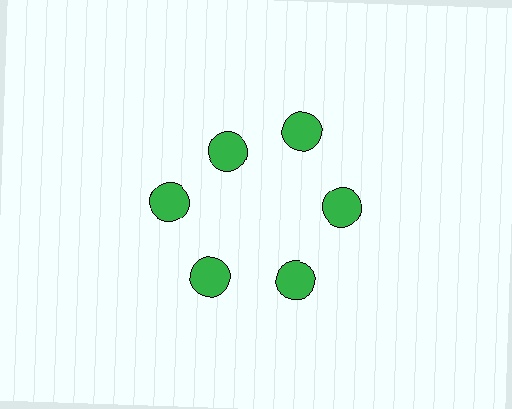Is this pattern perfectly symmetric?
No. The 6 green circles are arranged in a ring, but one element near the 11 o'clock position is pulled inward toward the center, breaking the 6-fold rotational symmetry.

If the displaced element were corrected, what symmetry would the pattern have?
It would have 6-fold rotational symmetry — the pattern would map onto itself every 60 degrees.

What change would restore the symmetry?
The symmetry would be restored by moving it outward, back onto the ring so that all 6 circles sit at equal angles and equal distance from the center.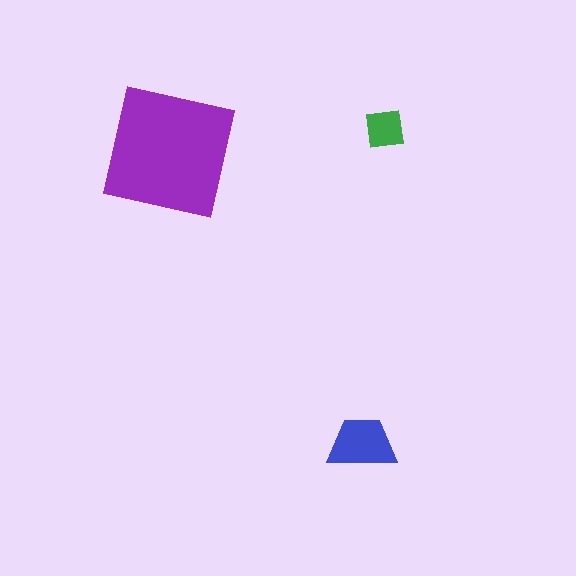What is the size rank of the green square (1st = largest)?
3rd.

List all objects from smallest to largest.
The green square, the blue trapezoid, the purple square.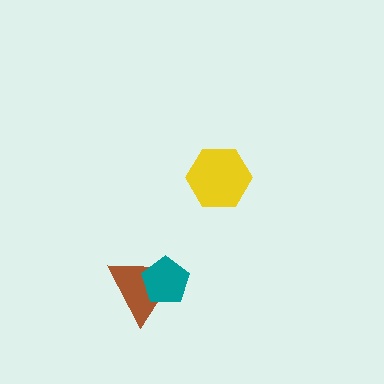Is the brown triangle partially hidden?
Yes, it is partially covered by another shape.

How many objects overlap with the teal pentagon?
1 object overlaps with the teal pentagon.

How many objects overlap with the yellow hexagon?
0 objects overlap with the yellow hexagon.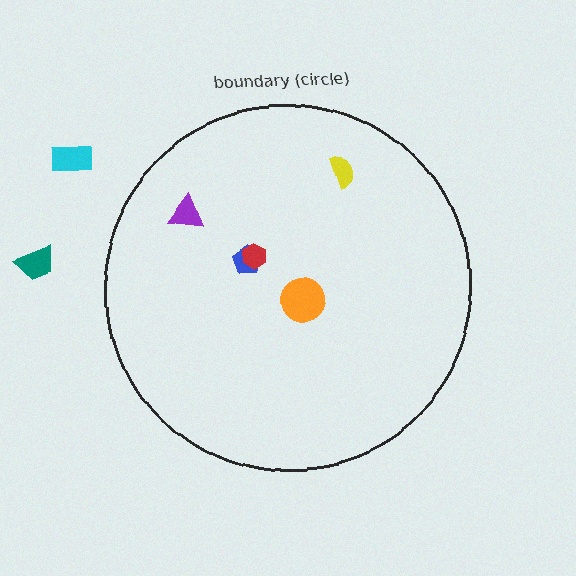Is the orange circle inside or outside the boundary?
Inside.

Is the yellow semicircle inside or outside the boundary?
Inside.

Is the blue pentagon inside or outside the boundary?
Inside.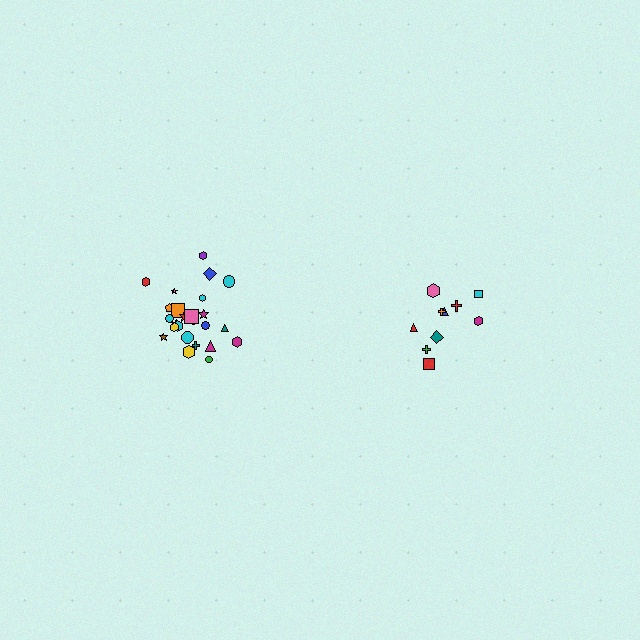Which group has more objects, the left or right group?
The left group.